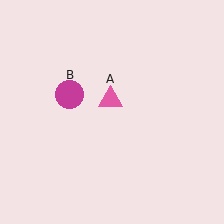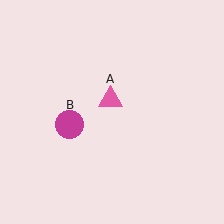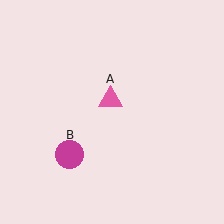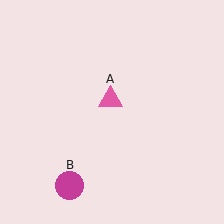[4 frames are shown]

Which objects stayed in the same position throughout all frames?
Pink triangle (object A) remained stationary.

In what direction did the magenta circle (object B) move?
The magenta circle (object B) moved down.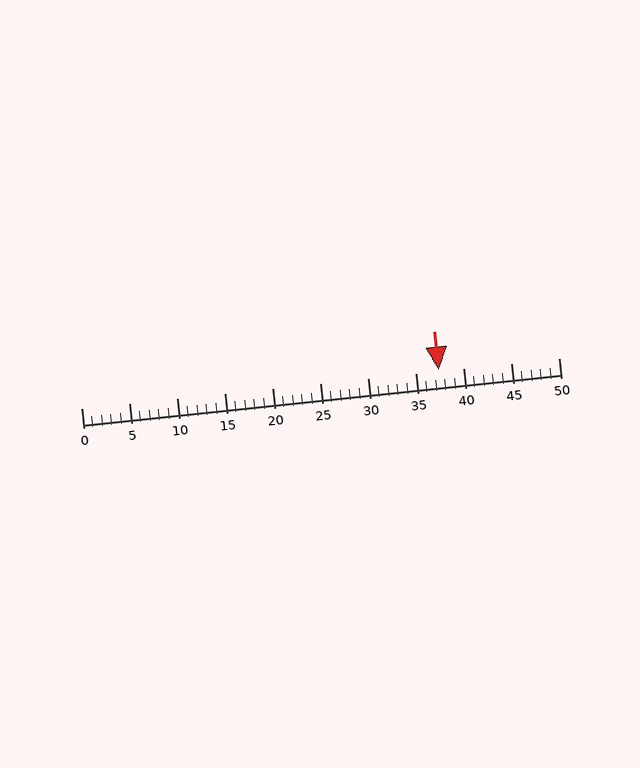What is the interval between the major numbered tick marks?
The major tick marks are spaced 5 units apart.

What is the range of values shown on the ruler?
The ruler shows values from 0 to 50.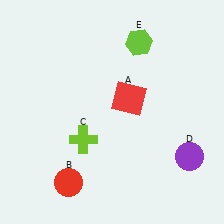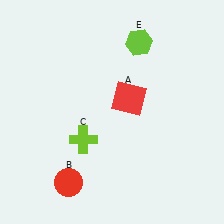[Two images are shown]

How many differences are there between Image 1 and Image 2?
There is 1 difference between the two images.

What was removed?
The purple circle (D) was removed in Image 2.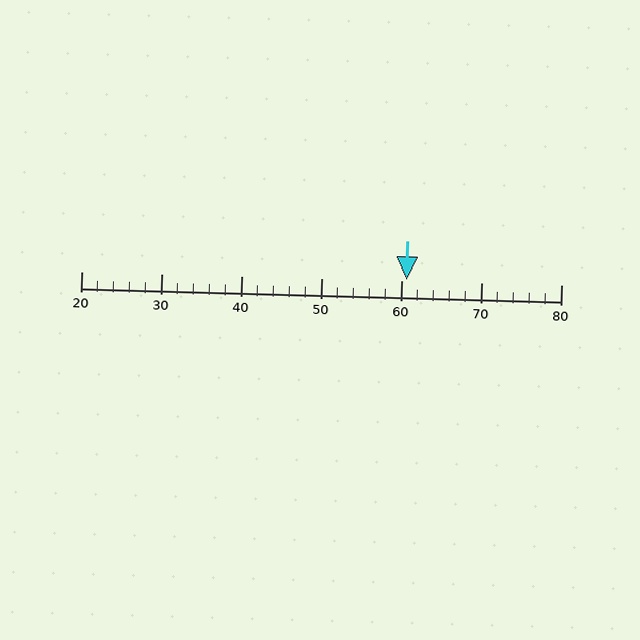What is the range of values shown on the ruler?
The ruler shows values from 20 to 80.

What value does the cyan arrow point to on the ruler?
The cyan arrow points to approximately 61.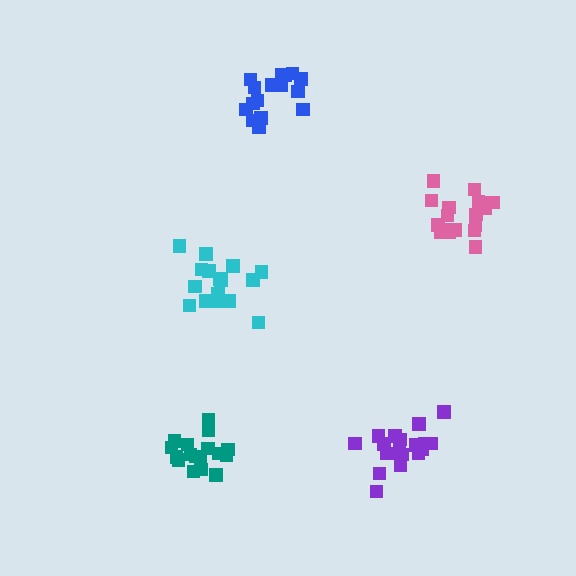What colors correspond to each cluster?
The clusters are colored: pink, blue, cyan, teal, purple.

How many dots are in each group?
Group 1: 18 dots, Group 2: 16 dots, Group 3: 16 dots, Group 4: 17 dots, Group 5: 18 dots (85 total).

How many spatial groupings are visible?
There are 5 spatial groupings.